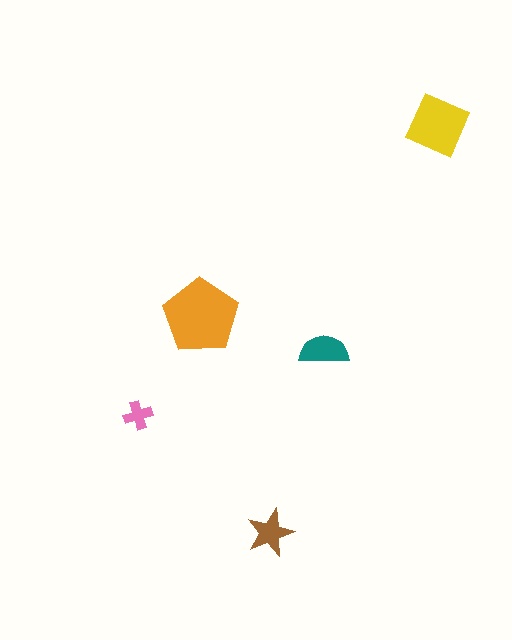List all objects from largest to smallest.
The orange pentagon, the yellow diamond, the teal semicircle, the brown star, the pink cross.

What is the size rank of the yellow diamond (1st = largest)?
2nd.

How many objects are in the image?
There are 5 objects in the image.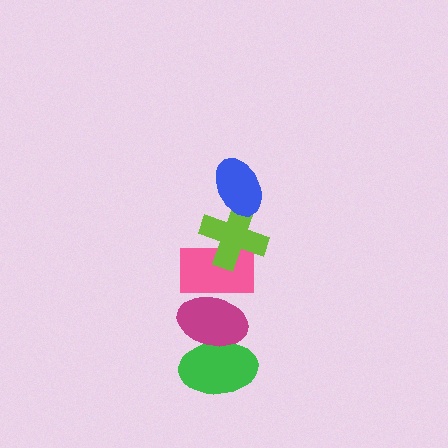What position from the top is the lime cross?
The lime cross is 2nd from the top.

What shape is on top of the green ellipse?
The magenta ellipse is on top of the green ellipse.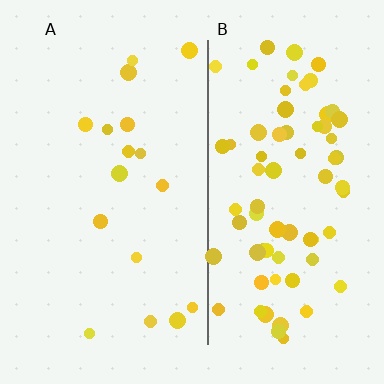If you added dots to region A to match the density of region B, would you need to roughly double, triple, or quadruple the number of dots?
Approximately quadruple.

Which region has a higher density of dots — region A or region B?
B (the right).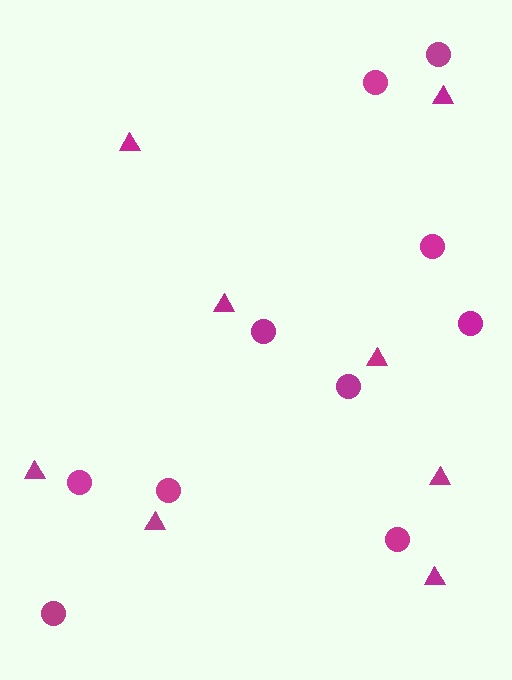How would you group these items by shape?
There are 2 groups: one group of triangles (8) and one group of circles (10).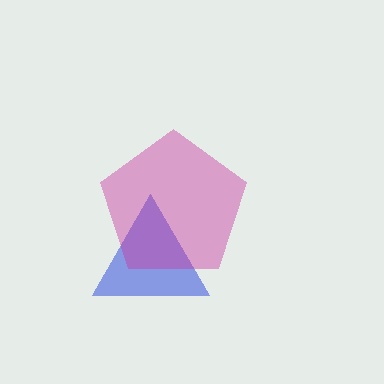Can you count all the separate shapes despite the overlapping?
Yes, there are 2 separate shapes.